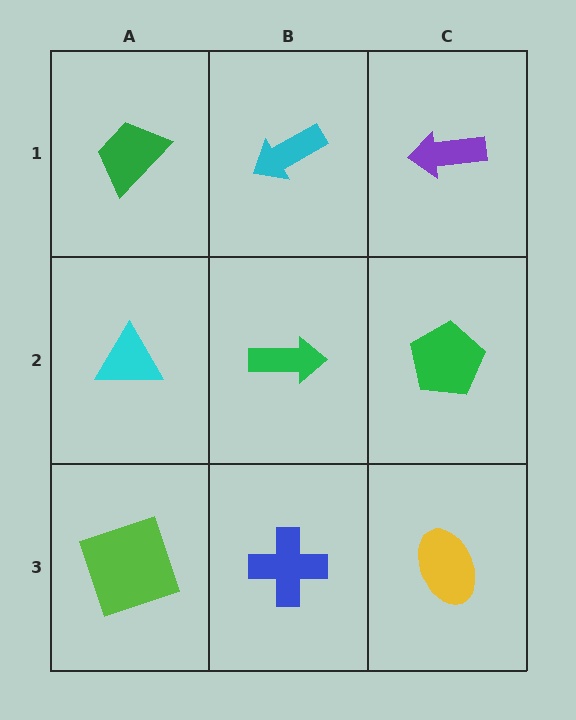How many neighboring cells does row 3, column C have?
2.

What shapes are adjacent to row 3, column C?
A green pentagon (row 2, column C), a blue cross (row 3, column B).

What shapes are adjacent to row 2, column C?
A purple arrow (row 1, column C), a yellow ellipse (row 3, column C), a green arrow (row 2, column B).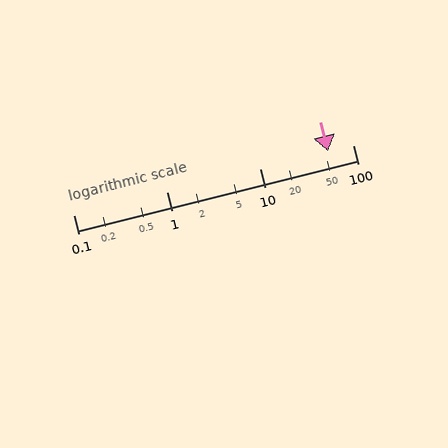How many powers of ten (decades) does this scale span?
The scale spans 3 decades, from 0.1 to 100.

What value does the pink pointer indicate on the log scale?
The pointer indicates approximately 54.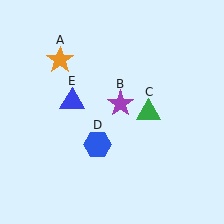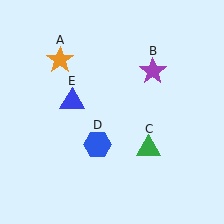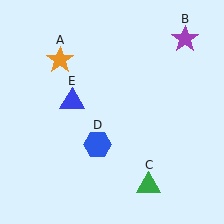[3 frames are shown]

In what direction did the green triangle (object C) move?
The green triangle (object C) moved down.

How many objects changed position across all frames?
2 objects changed position: purple star (object B), green triangle (object C).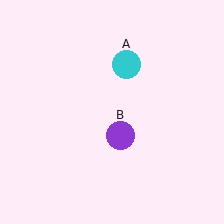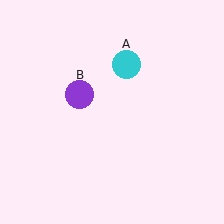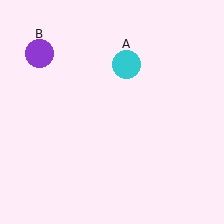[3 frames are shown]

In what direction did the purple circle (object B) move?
The purple circle (object B) moved up and to the left.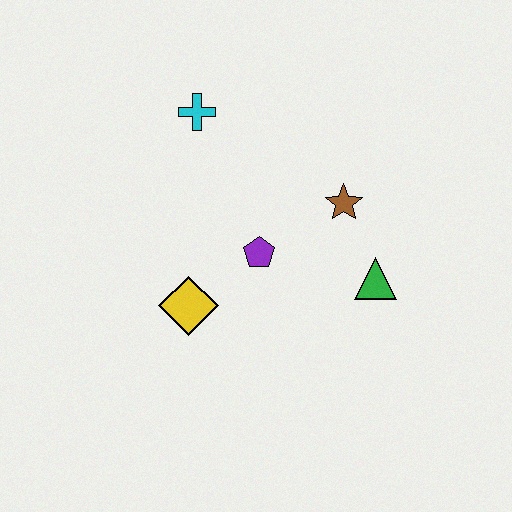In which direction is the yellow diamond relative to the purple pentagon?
The yellow diamond is to the left of the purple pentagon.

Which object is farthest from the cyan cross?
The green triangle is farthest from the cyan cross.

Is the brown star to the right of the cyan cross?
Yes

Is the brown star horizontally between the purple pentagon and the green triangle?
Yes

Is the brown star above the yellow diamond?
Yes